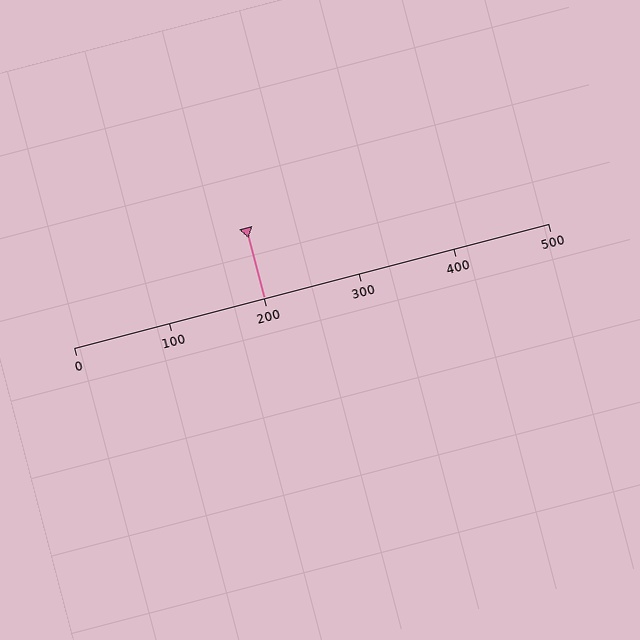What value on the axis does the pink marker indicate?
The marker indicates approximately 200.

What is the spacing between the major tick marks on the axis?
The major ticks are spaced 100 apart.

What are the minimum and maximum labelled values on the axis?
The axis runs from 0 to 500.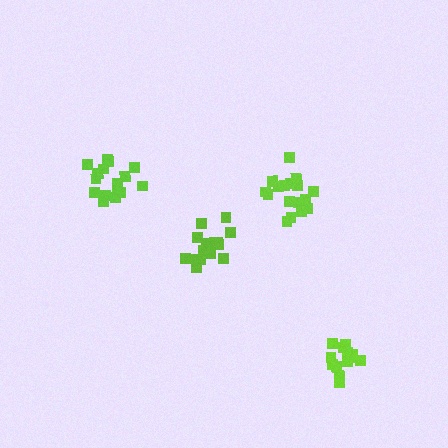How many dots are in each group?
Group 1: 17 dots, Group 2: 16 dots, Group 3: 16 dots, Group 4: 15 dots (64 total).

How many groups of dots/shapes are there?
There are 4 groups.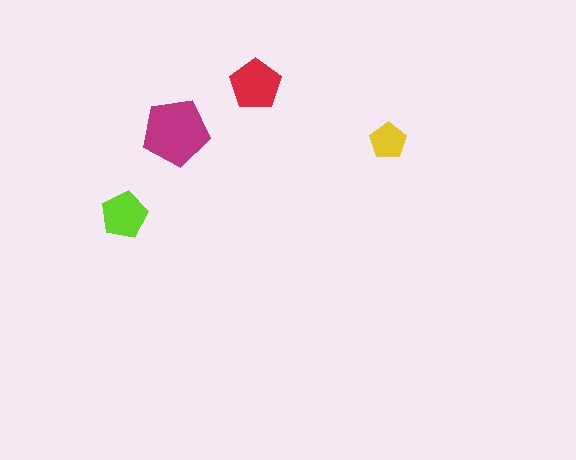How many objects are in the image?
There are 4 objects in the image.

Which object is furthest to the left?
The lime pentagon is leftmost.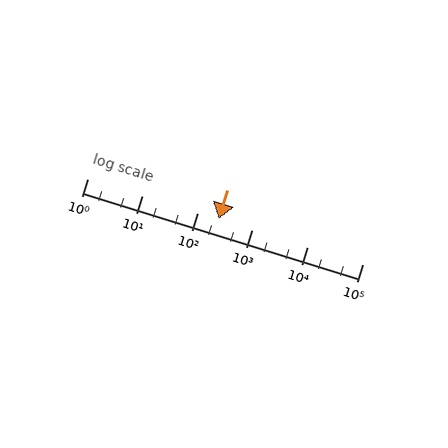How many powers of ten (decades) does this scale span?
The scale spans 5 decades, from 1 to 100000.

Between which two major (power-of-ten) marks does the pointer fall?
The pointer is between 100 and 1000.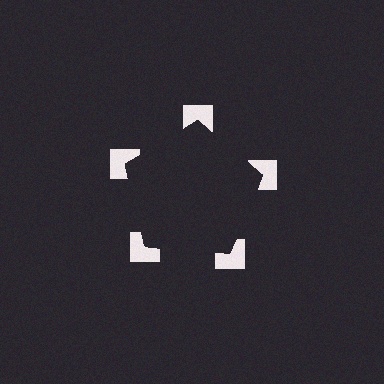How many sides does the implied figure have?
5 sides.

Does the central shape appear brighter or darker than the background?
It typically appears slightly darker than the background, even though no actual brightness change is drawn.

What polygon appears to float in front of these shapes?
An illusory pentagon — its edges are inferred from the aligned wedge cuts in the notched squares, not physically drawn.